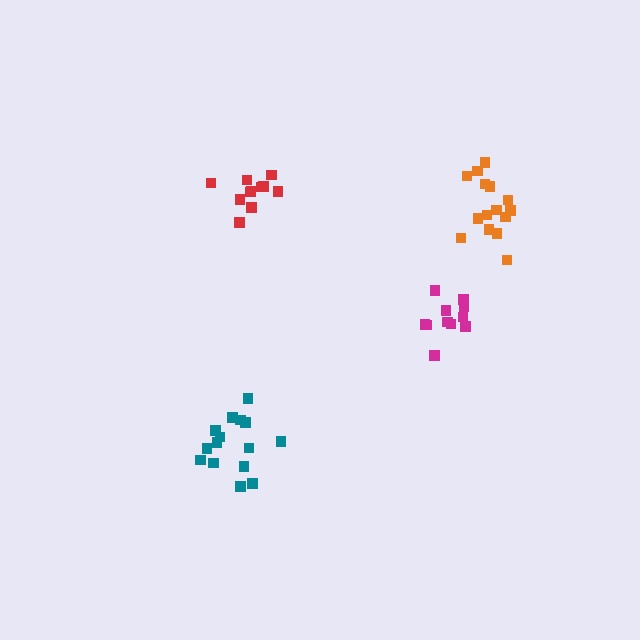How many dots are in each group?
Group 1: 15 dots, Group 2: 15 dots, Group 3: 11 dots, Group 4: 11 dots (52 total).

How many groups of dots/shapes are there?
There are 4 groups.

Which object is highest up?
The red cluster is topmost.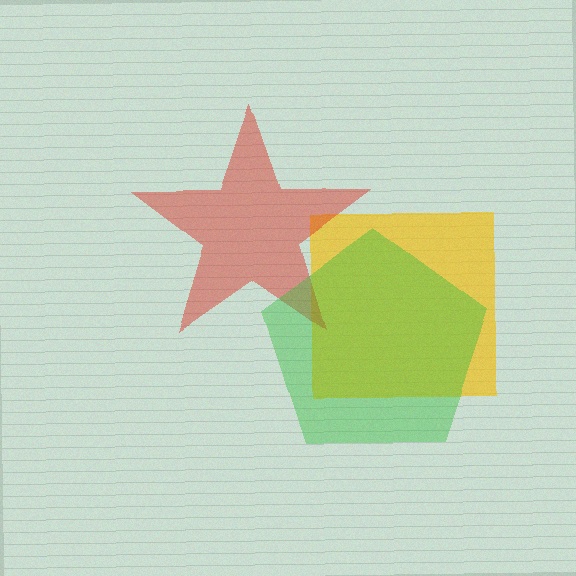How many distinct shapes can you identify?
There are 3 distinct shapes: a yellow square, a red star, a green pentagon.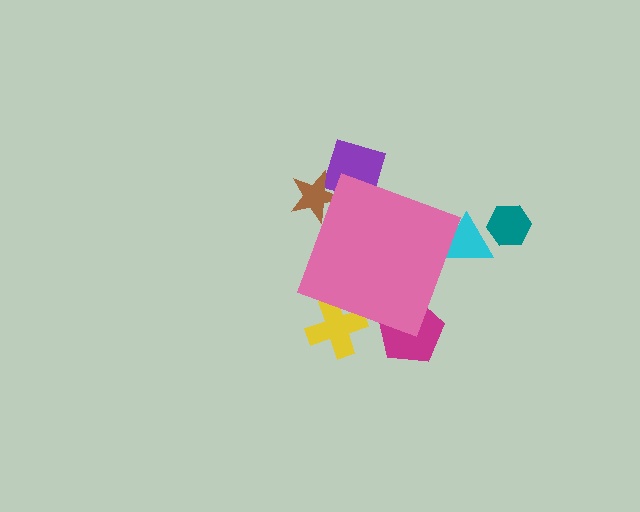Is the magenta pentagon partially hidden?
Yes, the magenta pentagon is partially hidden behind the pink diamond.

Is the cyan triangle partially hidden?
Yes, the cyan triangle is partially hidden behind the pink diamond.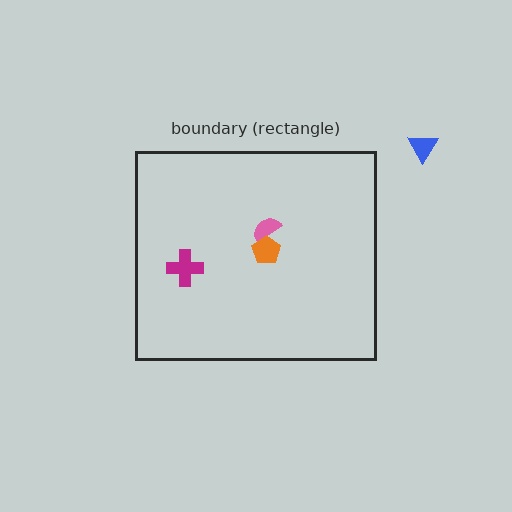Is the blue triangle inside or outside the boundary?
Outside.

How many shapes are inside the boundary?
3 inside, 1 outside.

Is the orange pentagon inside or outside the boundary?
Inside.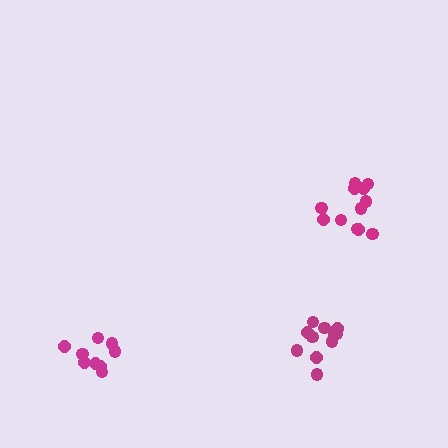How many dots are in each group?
Group 1: 12 dots, Group 2: 11 dots, Group 3: 9 dots (32 total).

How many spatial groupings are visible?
There are 3 spatial groupings.